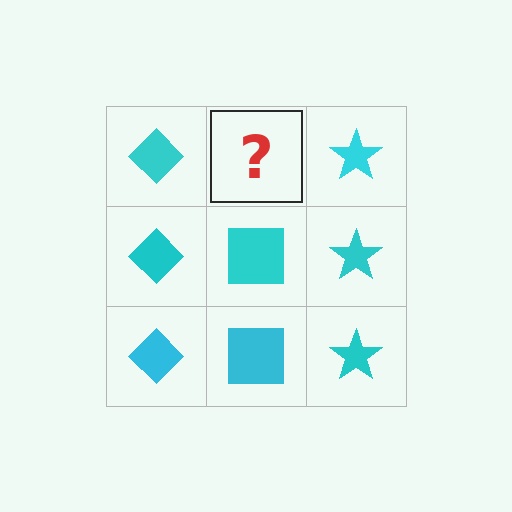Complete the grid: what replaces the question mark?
The question mark should be replaced with a cyan square.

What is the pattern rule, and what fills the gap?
The rule is that each column has a consistent shape. The gap should be filled with a cyan square.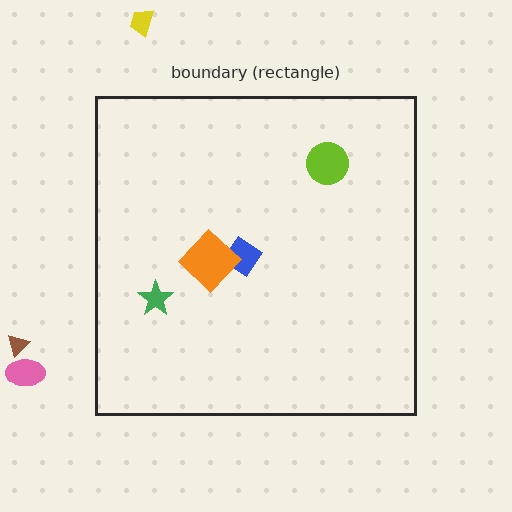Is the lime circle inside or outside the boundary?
Inside.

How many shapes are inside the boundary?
4 inside, 3 outside.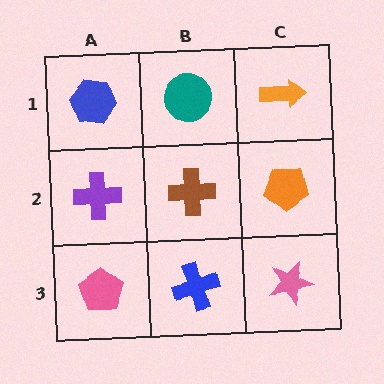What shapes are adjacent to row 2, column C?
An orange arrow (row 1, column C), a pink star (row 3, column C), a brown cross (row 2, column B).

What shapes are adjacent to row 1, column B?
A brown cross (row 2, column B), a blue hexagon (row 1, column A), an orange arrow (row 1, column C).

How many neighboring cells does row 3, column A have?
2.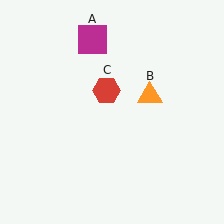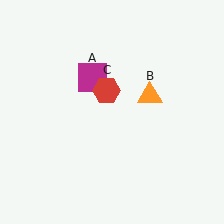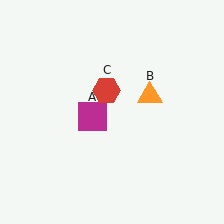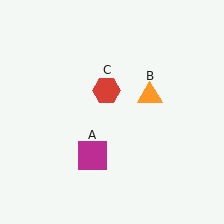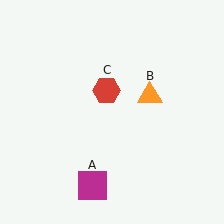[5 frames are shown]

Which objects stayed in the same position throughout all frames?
Orange triangle (object B) and red hexagon (object C) remained stationary.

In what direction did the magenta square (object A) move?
The magenta square (object A) moved down.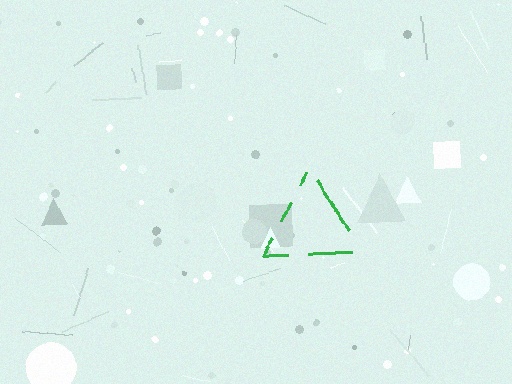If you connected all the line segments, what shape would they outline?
They would outline a triangle.